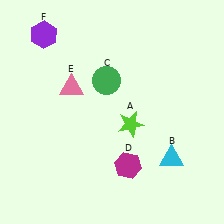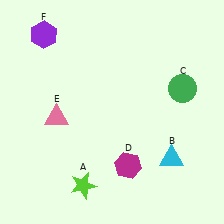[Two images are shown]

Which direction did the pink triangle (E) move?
The pink triangle (E) moved down.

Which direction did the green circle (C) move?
The green circle (C) moved right.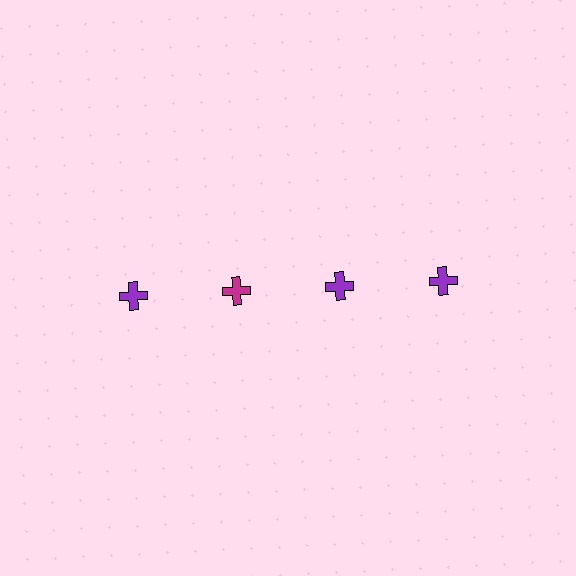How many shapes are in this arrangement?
There are 4 shapes arranged in a grid pattern.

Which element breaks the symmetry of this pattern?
The magenta cross in the top row, second from left column breaks the symmetry. All other shapes are purple crosses.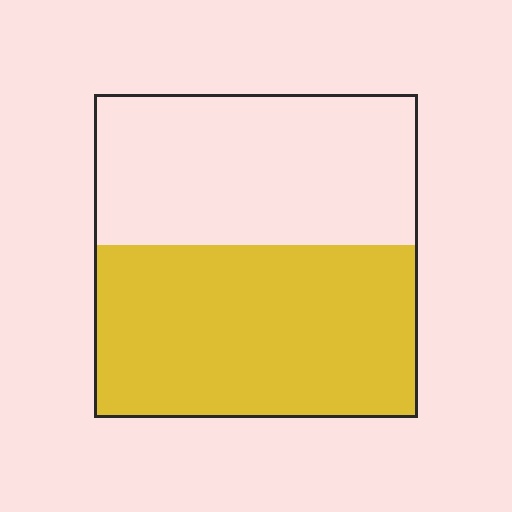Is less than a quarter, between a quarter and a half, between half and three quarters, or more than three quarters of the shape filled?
Between half and three quarters.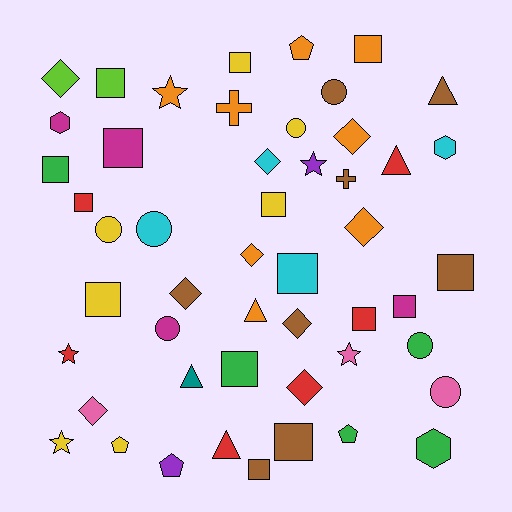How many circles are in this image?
There are 7 circles.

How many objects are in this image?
There are 50 objects.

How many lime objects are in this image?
There are 2 lime objects.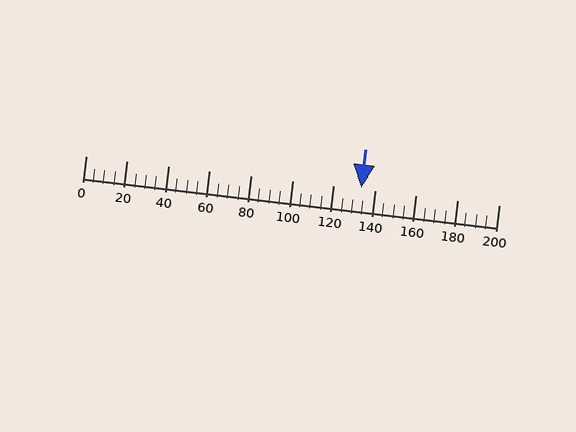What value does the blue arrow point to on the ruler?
The blue arrow points to approximately 133.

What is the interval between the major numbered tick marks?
The major tick marks are spaced 20 units apart.